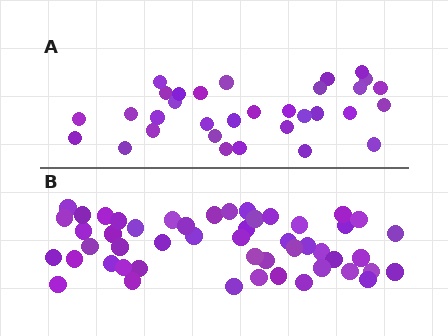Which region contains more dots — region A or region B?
Region B (the bottom region) has more dots.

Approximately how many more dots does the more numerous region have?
Region B has approximately 20 more dots than region A.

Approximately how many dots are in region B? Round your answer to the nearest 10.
About 50 dots.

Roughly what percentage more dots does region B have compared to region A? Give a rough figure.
About 55% more.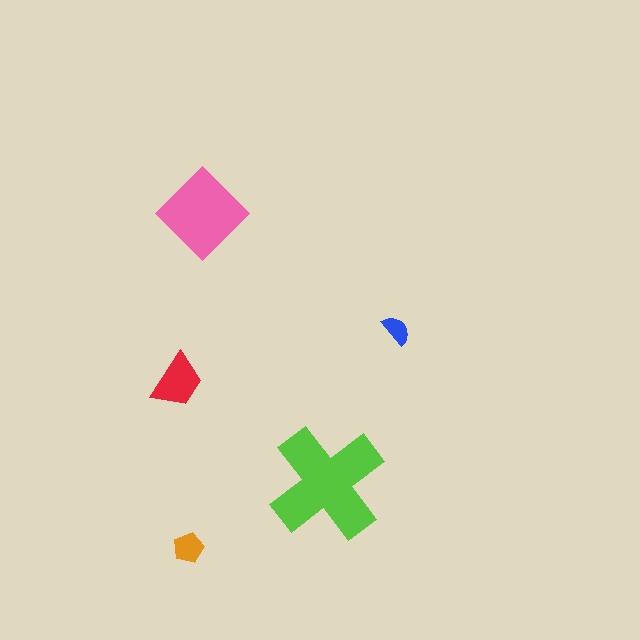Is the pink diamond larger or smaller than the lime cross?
Smaller.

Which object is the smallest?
The blue semicircle.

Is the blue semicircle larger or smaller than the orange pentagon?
Smaller.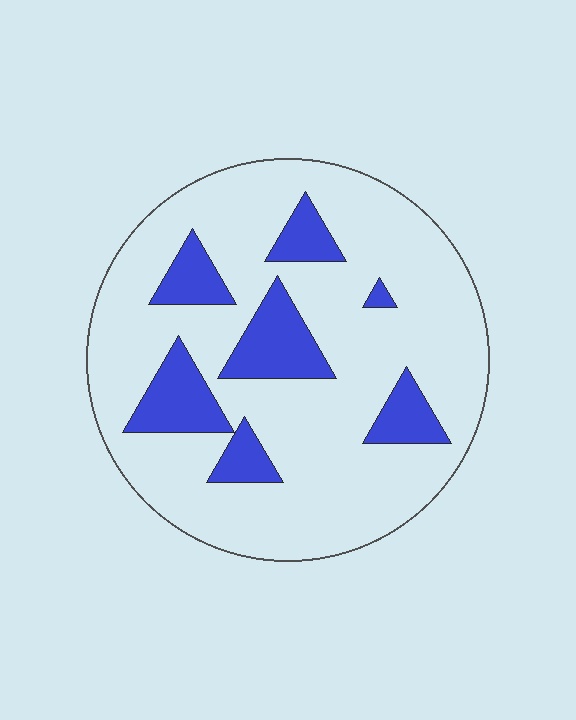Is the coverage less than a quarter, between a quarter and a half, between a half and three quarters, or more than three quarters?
Less than a quarter.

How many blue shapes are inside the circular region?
7.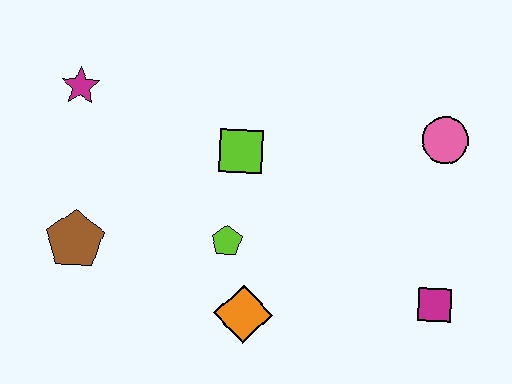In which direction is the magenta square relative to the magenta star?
The magenta square is to the right of the magenta star.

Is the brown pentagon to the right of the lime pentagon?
No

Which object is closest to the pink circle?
The magenta square is closest to the pink circle.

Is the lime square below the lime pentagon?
No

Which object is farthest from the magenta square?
The magenta star is farthest from the magenta square.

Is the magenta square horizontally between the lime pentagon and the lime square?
No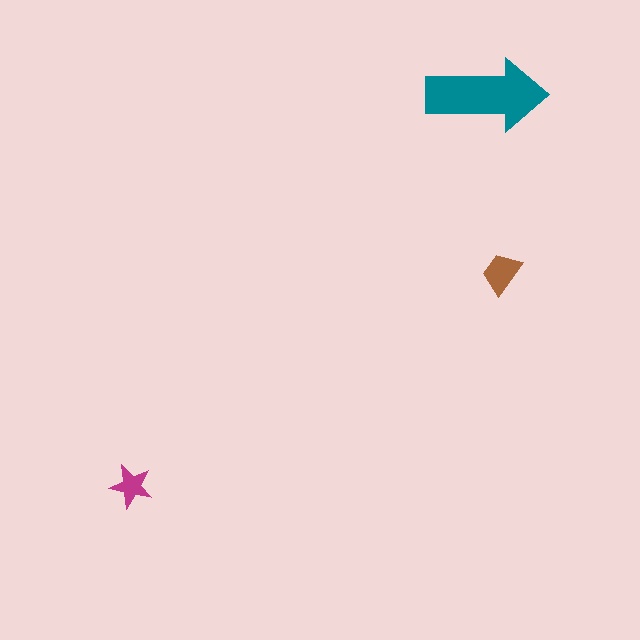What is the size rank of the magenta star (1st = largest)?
3rd.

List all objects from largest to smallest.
The teal arrow, the brown trapezoid, the magenta star.